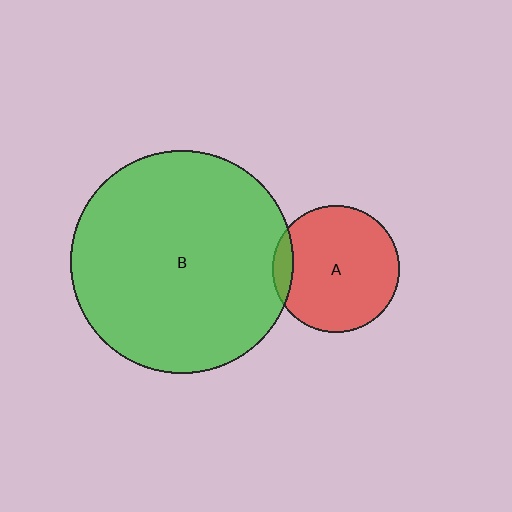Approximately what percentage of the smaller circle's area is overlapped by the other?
Approximately 10%.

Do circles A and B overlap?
Yes.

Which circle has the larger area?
Circle B (green).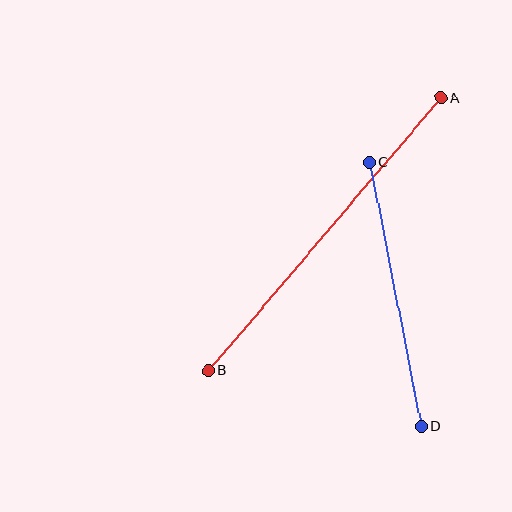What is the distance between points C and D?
The distance is approximately 269 pixels.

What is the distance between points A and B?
The distance is approximately 358 pixels.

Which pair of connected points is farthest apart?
Points A and B are farthest apart.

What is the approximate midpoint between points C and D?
The midpoint is at approximately (395, 294) pixels.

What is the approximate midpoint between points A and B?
The midpoint is at approximately (325, 234) pixels.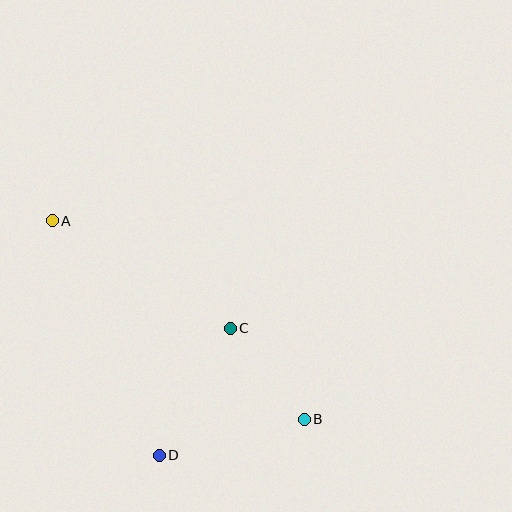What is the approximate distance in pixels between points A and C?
The distance between A and C is approximately 208 pixels.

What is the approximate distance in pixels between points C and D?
The distance between C and D is approximately 145 pixels.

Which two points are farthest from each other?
Points A and B are farthest from each other.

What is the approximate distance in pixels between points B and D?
The distance between B and D is approximately 149 pixels.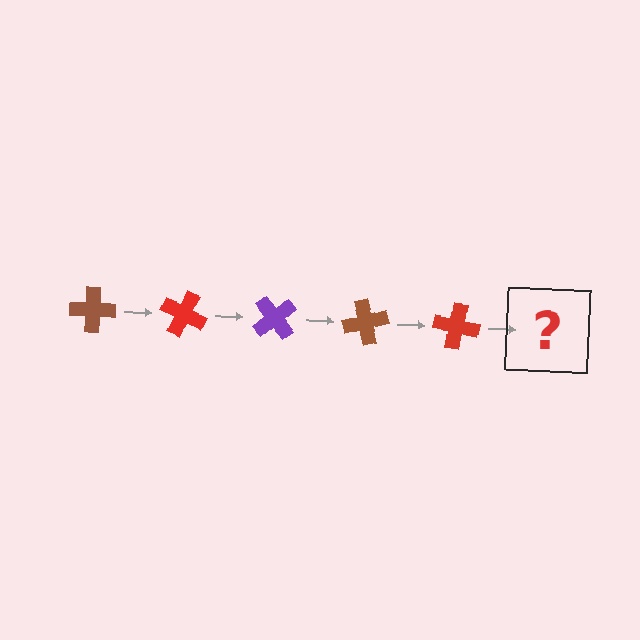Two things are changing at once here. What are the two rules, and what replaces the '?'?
The two rules are that it rotates 25 degrees each step and the color cycles through brown, red, and purple. The '?' should be a purple cross, rotated 125 degrees from the start.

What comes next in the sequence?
The next element should be a purple cross, rotated 125 degrees from the start.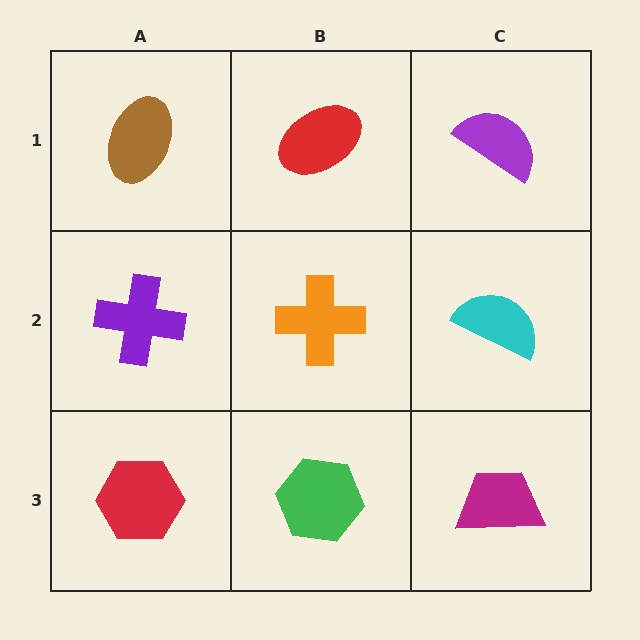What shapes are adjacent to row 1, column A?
A purple cross (row 2, column A), a red ellipse (row 1, column B).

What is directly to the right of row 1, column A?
A red ellipse.